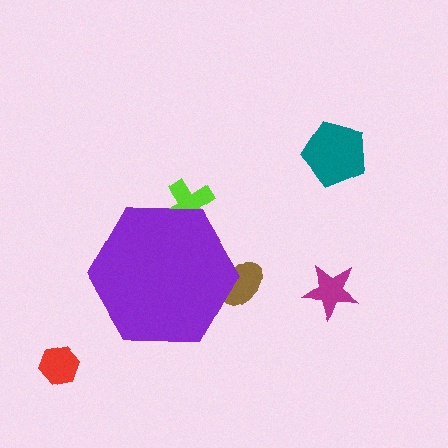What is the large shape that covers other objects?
A purple hexagon.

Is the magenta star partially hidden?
No, the magenta star is fully visible.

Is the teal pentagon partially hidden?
No, the teal pentagon is fully visible.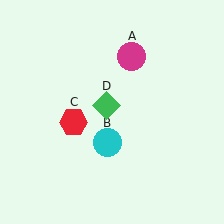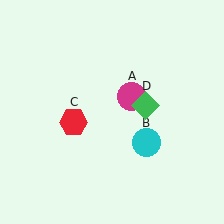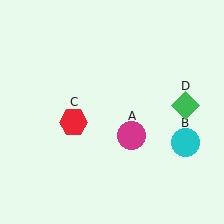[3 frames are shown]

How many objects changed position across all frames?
3 objects changed position: magenta circle (object A), cyan circle (object B), green diamond (object D).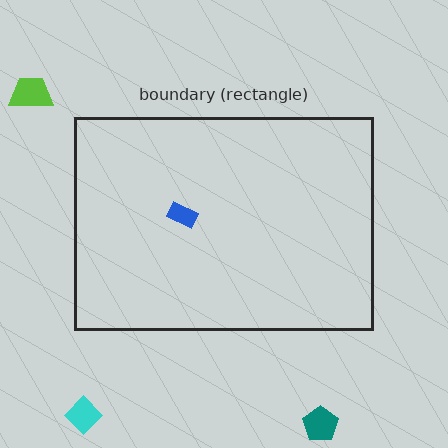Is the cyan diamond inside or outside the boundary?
Outside.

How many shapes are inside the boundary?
1 inside, 3 outside.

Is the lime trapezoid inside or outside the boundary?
Outside.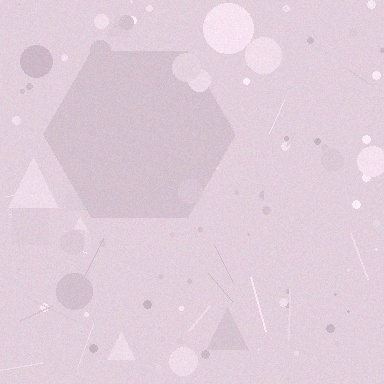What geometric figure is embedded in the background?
A hexagon is embedded in the background.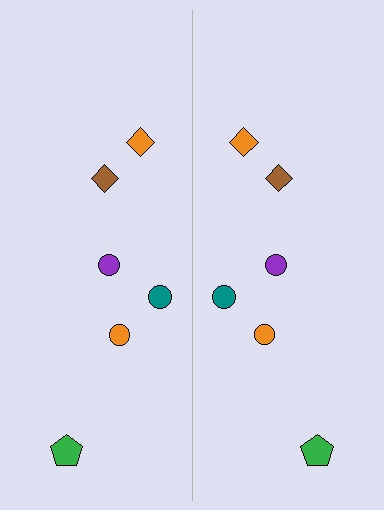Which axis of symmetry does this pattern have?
The pattern has a vertical axis of symmetry running through the center of the image.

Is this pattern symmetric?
Yes, this pattern has bilateral (reflection) symmetry.